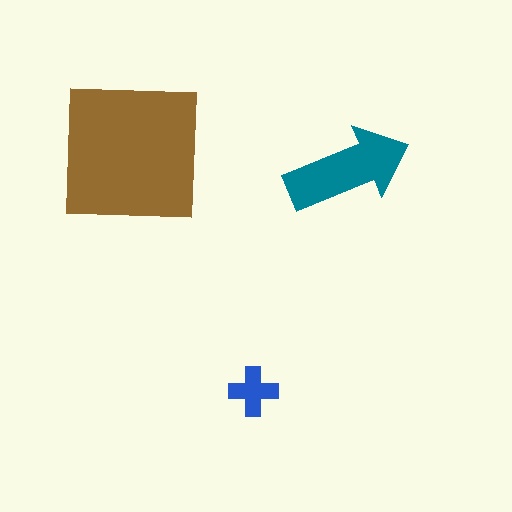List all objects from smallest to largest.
The blue cross, the teal arrow, the brown square.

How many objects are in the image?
There are 3 objects in the image.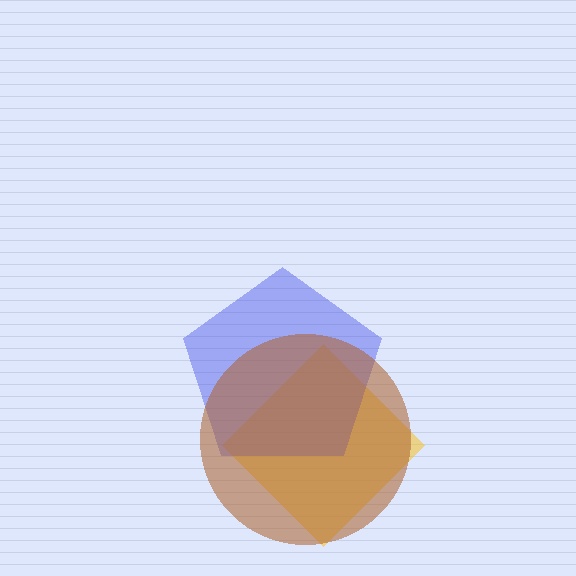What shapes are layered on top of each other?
The layered shapes are: a yellow diamond, a blue pentagon, a brown circle.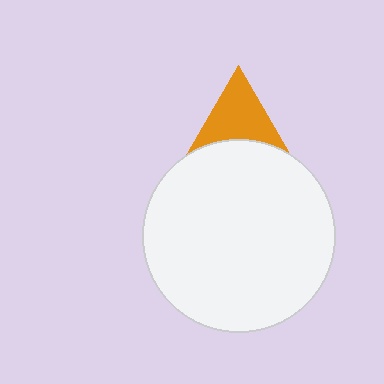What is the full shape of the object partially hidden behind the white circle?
The partially hidden object is an orange triangle.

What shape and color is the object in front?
The object in front is a white circle.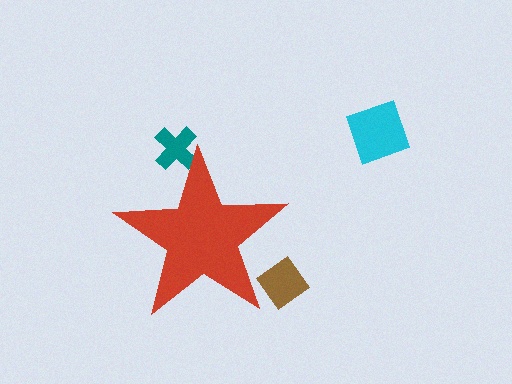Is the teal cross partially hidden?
Yes, the teal cross is partially hidden behind the red star.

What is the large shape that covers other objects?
A red star.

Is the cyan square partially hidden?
No, the cyan square is fully visible.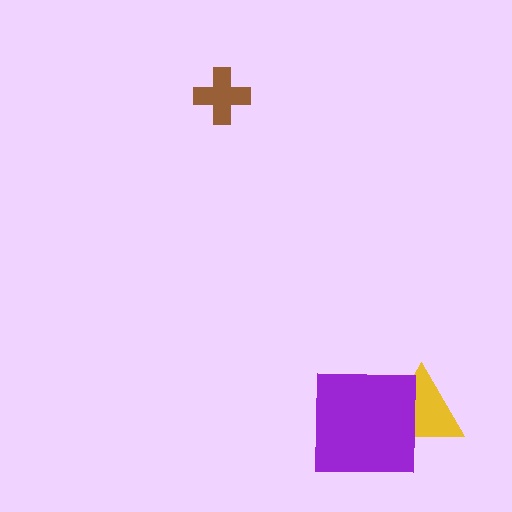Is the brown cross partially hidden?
No, no other shape covers it.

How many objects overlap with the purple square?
1 object overlaps with the purple square.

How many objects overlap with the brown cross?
0 objects overlap with the brown cross.